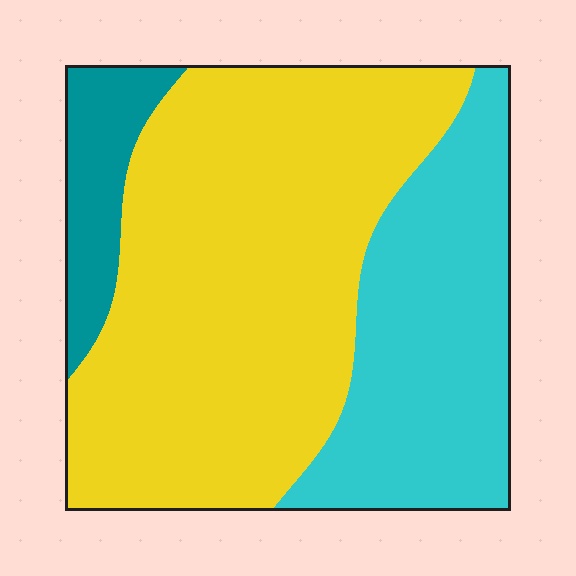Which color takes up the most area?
Yellow, at roughly 60%.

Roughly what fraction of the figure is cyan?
Cyan takes up about one third (1/3) of the figure.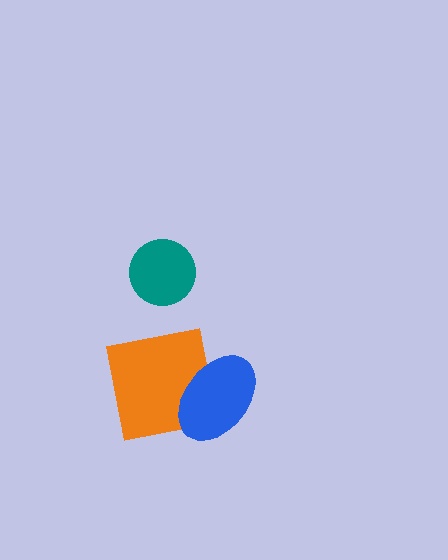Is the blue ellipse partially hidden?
No, no other shape covers it.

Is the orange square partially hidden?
Yes, it is partially covered by another shape.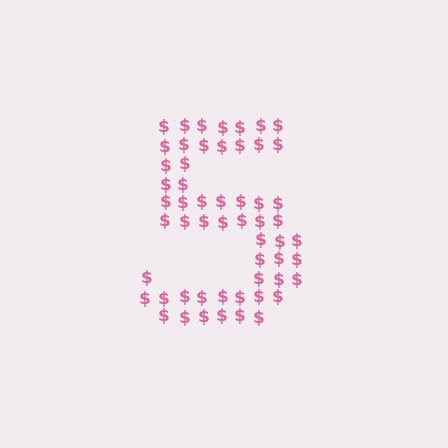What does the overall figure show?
The overall figure shows the digit 5.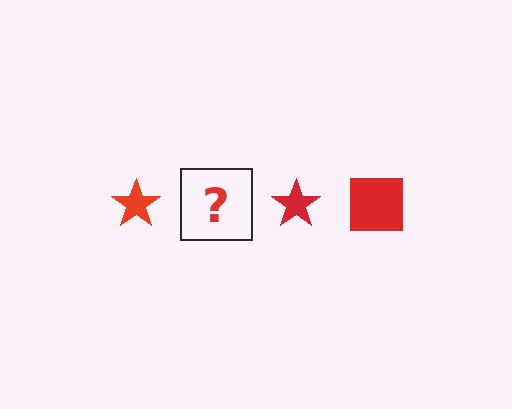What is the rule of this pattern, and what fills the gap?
The rule is that the pattern cycles through star, square shapes in red. The gap should be filled with a red square.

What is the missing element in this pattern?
The missing element is a red square.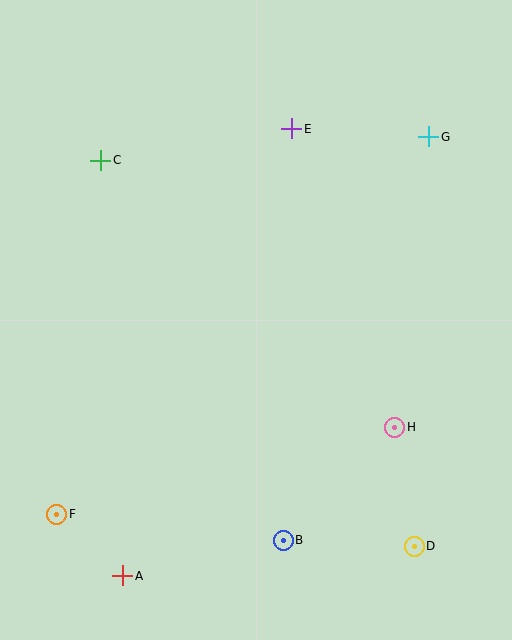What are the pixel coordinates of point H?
Point H is at (395, 427).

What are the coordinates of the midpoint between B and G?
The midpoint between B and G is at (356, 338).